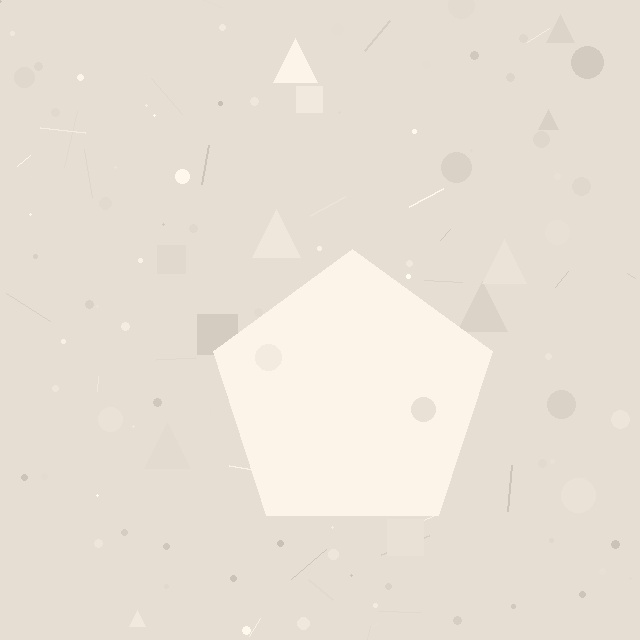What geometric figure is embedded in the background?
A pentagon is embedded in the background.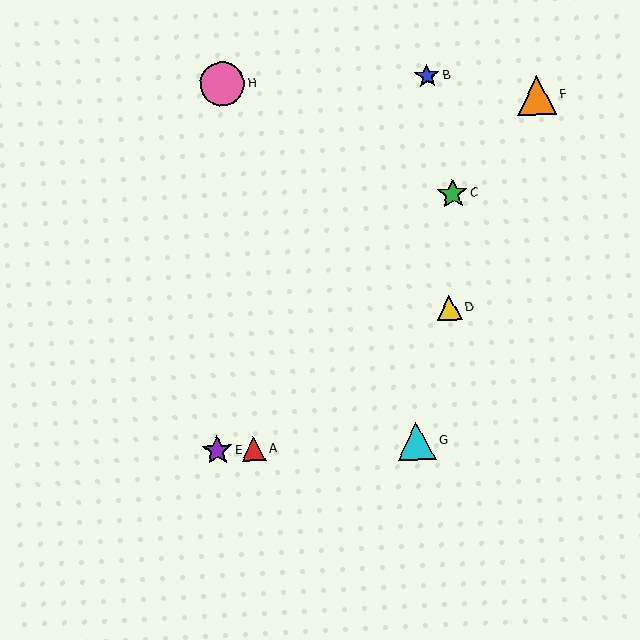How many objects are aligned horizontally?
3 objects (A, E, G) are aligned horizontally.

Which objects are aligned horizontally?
Objects A, E, G are aligned horizontally.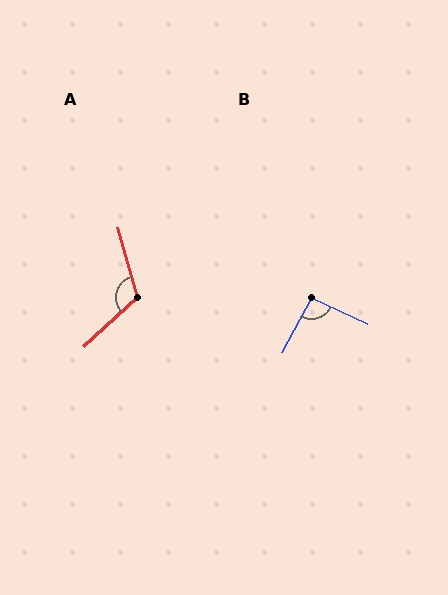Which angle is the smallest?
B, at approximately 93 degrees.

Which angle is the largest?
A, at approximately 116 degrees.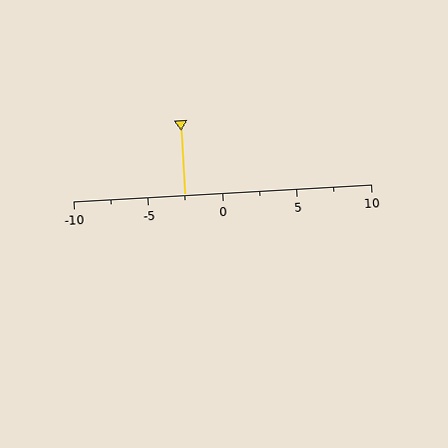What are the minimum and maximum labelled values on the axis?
The axis runs from -10 to 10.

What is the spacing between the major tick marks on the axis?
The major ticks are spaced 5 apart.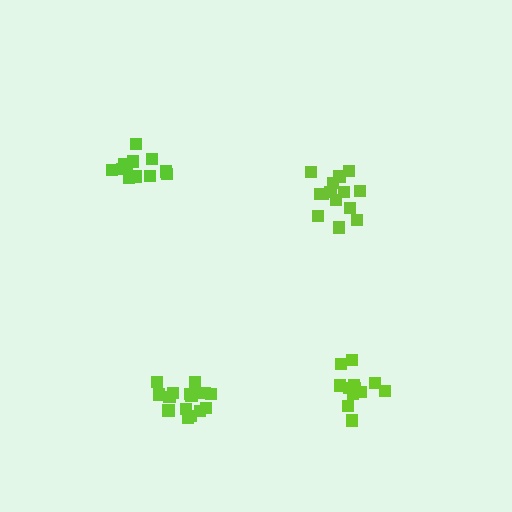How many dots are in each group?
Group 1: 12 dots, Group 2: 15 dots, Group 3: 17 dots, Group 4: 12 dots (56 total).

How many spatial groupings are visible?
There are 4 spatial groupings.